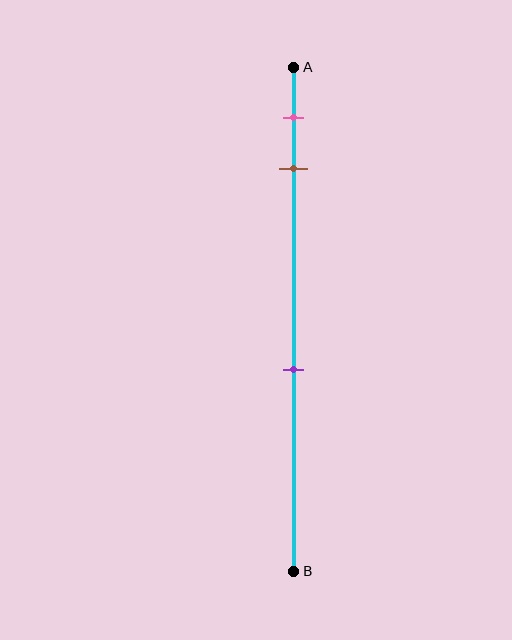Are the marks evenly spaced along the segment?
No, the marks are not evenly spaced.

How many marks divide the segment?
There are 3 marks dividing the segment.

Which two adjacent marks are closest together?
The pink and brown marks are the closest adjacent pair.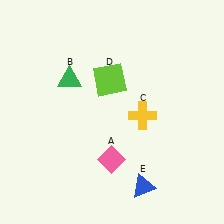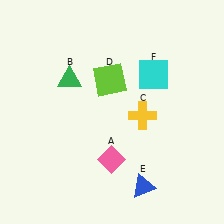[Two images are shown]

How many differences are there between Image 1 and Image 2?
There is 1 difference between the two images.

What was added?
A cyan square (F) was added in Image 2.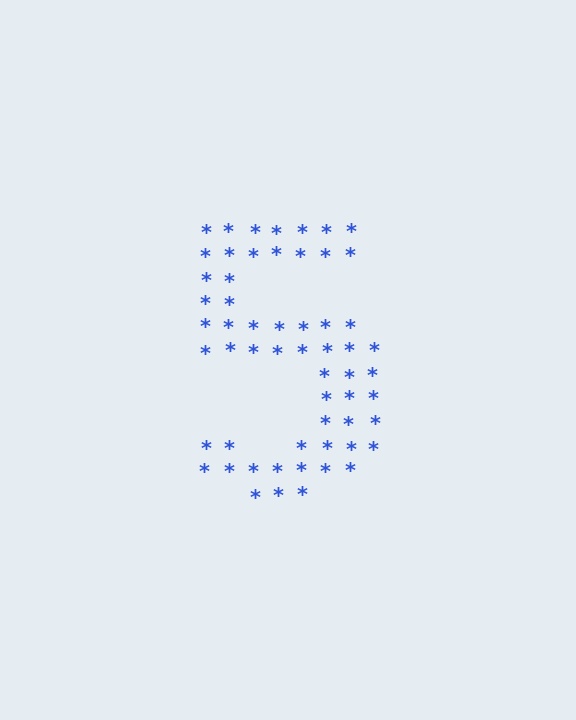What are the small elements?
The small elements are asterisks.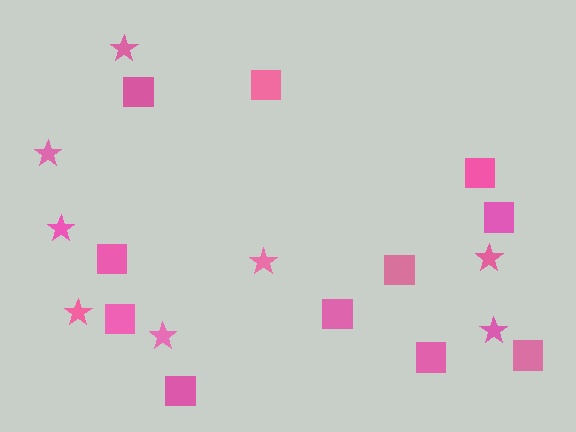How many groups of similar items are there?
There are 2 groups: one group of stars (8) and one group of squares (11).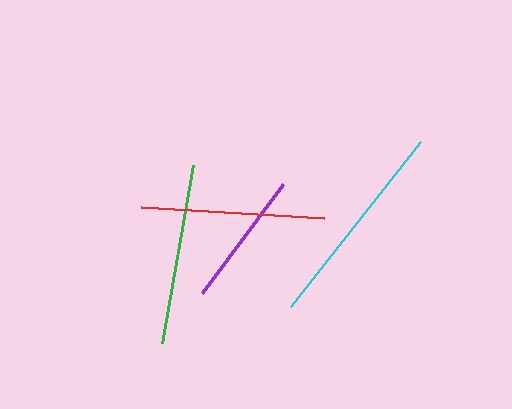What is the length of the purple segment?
The purple segment is approximately 135 pixels long.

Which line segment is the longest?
The cyan line is the longest at approximately 210 pixels.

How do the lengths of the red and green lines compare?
The red and green lines are approximately the same length.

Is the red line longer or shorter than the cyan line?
The cyan line is longer than the red line.